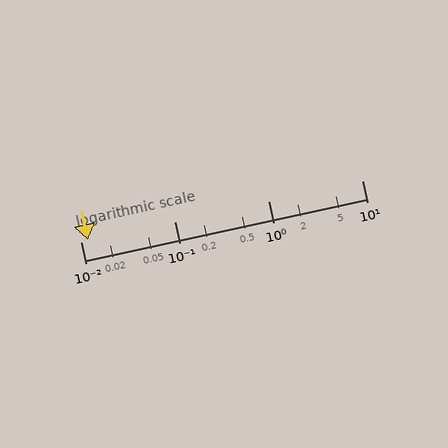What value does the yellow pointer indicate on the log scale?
The pointer indicates approximately 0.012.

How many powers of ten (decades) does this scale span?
The scale spans 3 decades, from 0.01 to 10.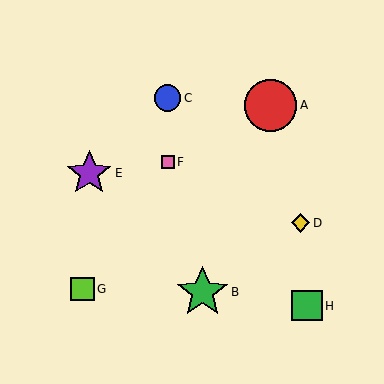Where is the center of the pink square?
The center of the pink square is at (168, 162).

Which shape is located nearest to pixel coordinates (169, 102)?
The blue circle (labeled C) at (168, 98) is nearest to that location.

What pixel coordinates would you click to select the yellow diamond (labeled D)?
Click at (301, 223) to select the yellow diamond D.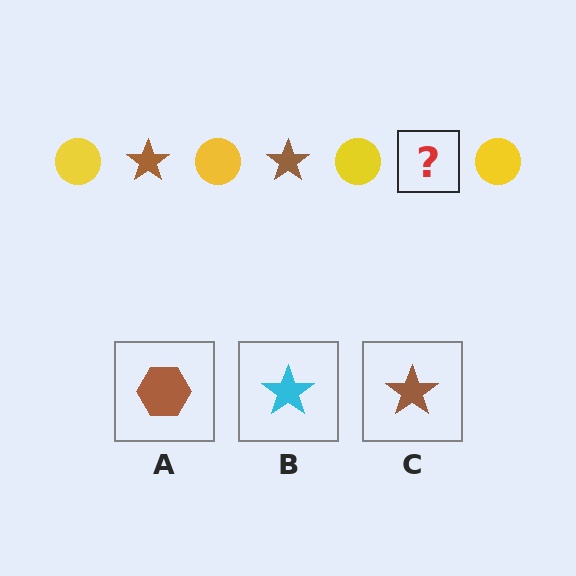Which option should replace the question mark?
Option C.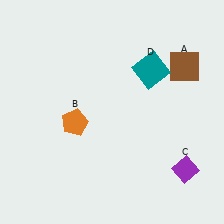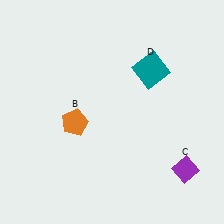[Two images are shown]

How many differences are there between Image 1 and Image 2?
There is 1 difference between the two images.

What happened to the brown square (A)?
The brown square (A) was removed in Image 2. It was in the top-right area of Image 1.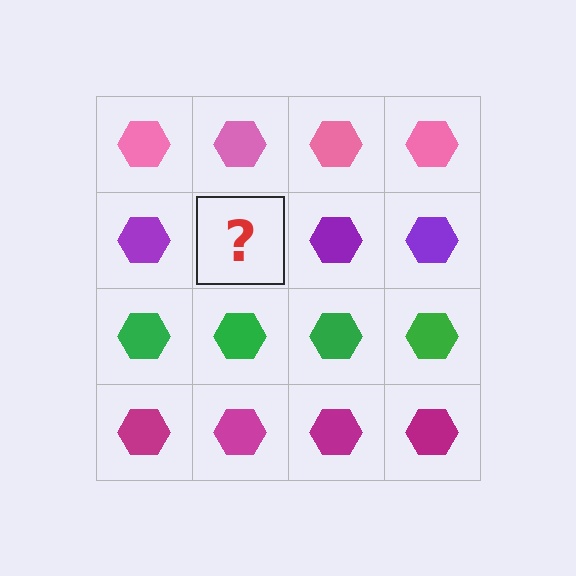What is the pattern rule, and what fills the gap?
The rule is that each row has a consistent color. The gap should be filled with a purple hexagon.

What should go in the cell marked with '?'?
The missing cell should contain a purple hexagon.